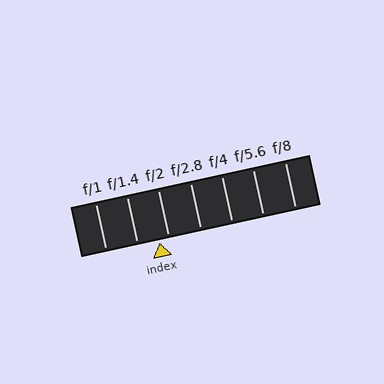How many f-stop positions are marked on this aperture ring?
There are 7 f-stop positions marked.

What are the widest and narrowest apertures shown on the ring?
The widest aperture shown is f/1 and the narrowest is f/8.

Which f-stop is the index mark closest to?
The index mark is closest to f/2.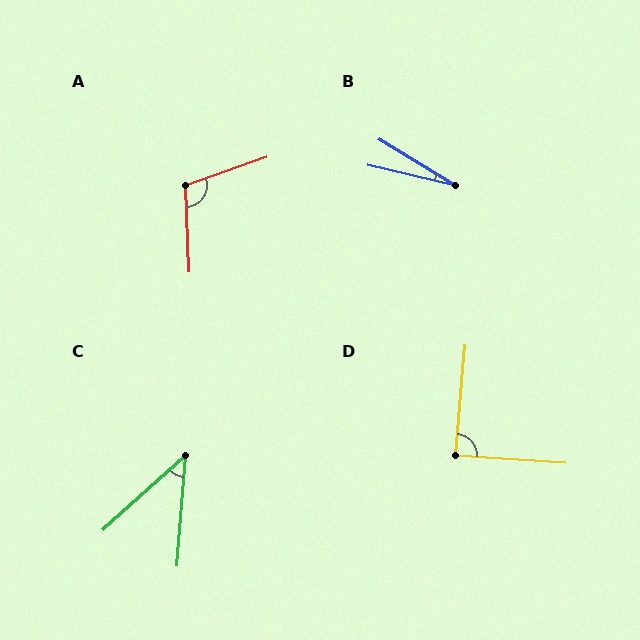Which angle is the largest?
A, at approximately 107 degrees.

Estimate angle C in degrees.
Approximately 43 degrees.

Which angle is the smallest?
B, at approximately 18 degrees.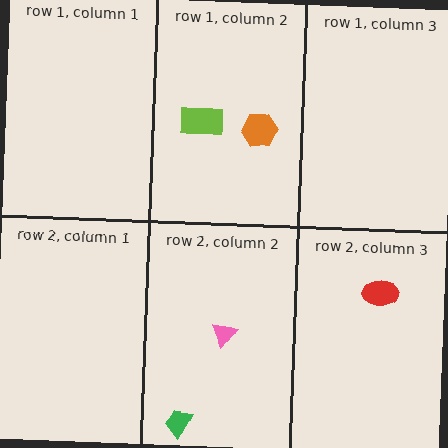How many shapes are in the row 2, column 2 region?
2.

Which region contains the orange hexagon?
The row 1, column 2 region.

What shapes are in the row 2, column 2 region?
The pink triangle, the green trapezoid.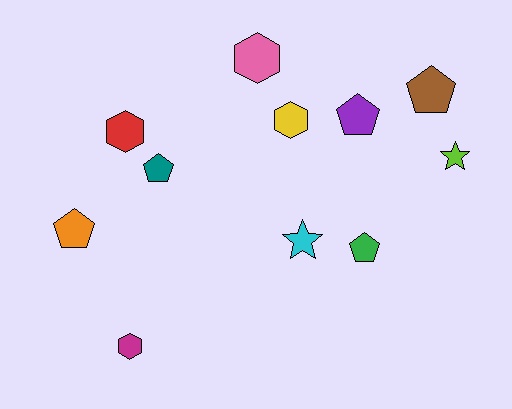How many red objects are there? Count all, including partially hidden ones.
There is 1 red object.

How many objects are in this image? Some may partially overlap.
There are 11 objects.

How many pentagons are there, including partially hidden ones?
There are 5 pentagons.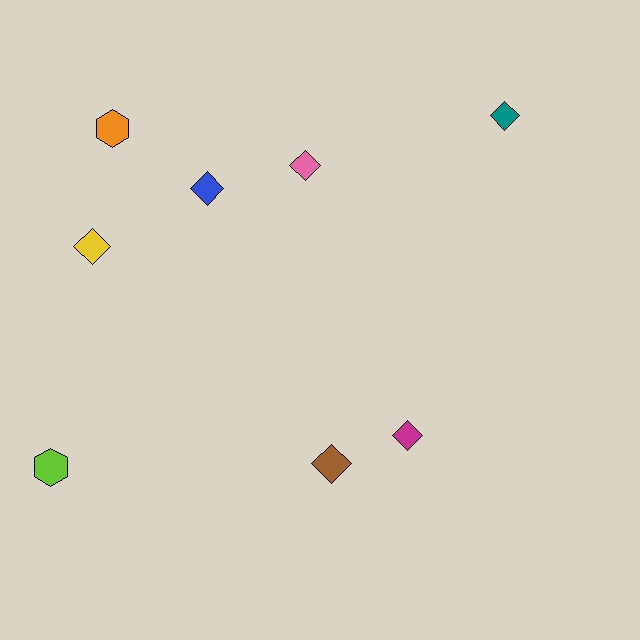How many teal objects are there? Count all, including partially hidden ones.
There is 1 teal object.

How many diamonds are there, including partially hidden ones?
There are 6 diamonds.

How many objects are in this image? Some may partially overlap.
There are 8 objects.